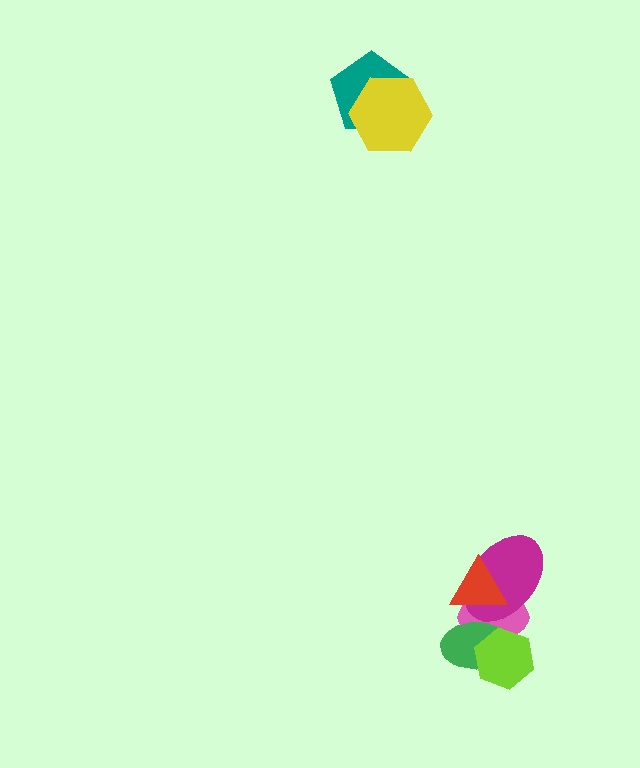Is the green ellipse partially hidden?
Yes, it is partially covered by another shape.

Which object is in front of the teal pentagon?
The yellow hexagon is in front of the teal pentagon.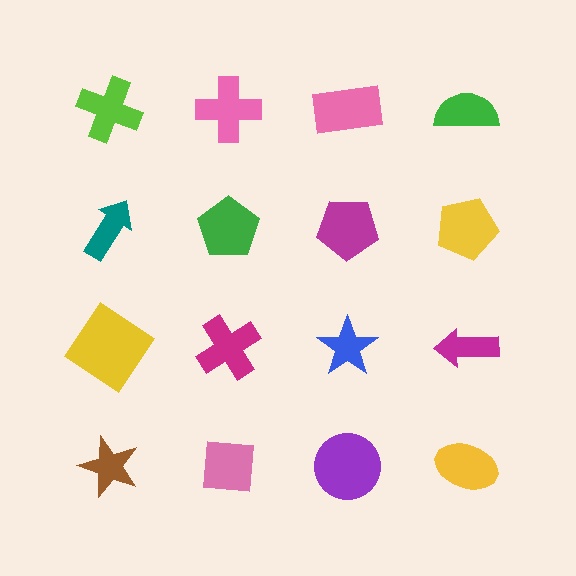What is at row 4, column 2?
A pink square.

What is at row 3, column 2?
A magenta cross.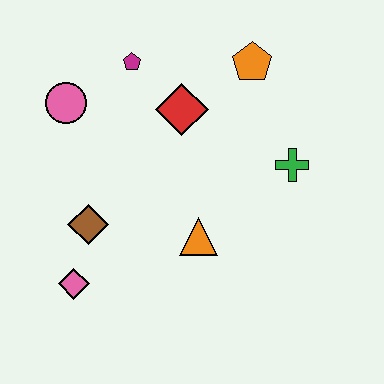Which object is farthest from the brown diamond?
The orange pentagon is farthest from the brown diamond.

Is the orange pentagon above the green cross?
Yes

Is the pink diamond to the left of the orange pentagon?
Yes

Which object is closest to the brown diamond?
The pink diamond is closest to the brown diamond.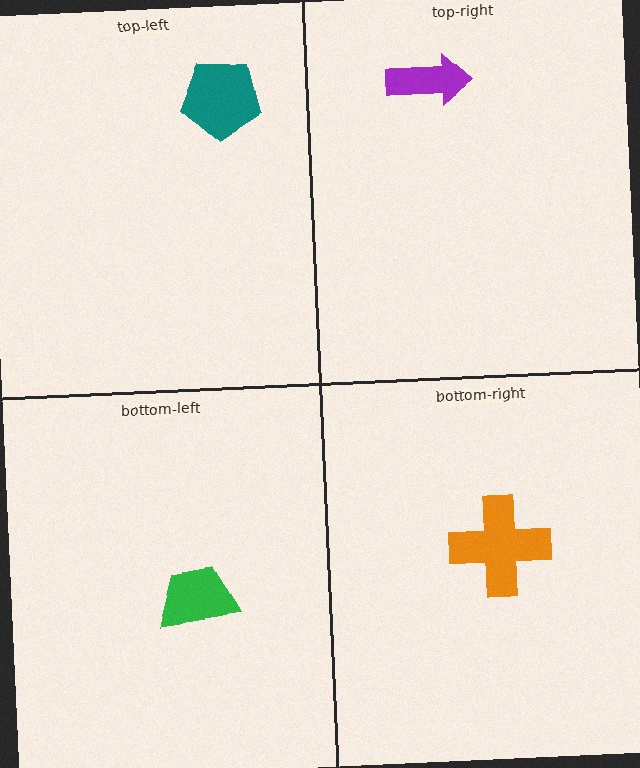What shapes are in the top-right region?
The purple arrow.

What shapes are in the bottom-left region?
The green trapezoid.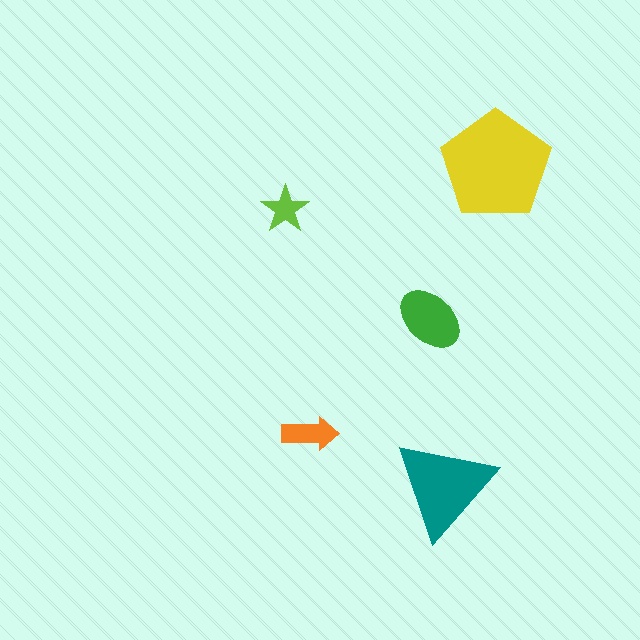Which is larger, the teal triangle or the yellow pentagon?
The yellow pentagon.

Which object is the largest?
The yellow pentagon.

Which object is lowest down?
The teal triangle is bottommost.